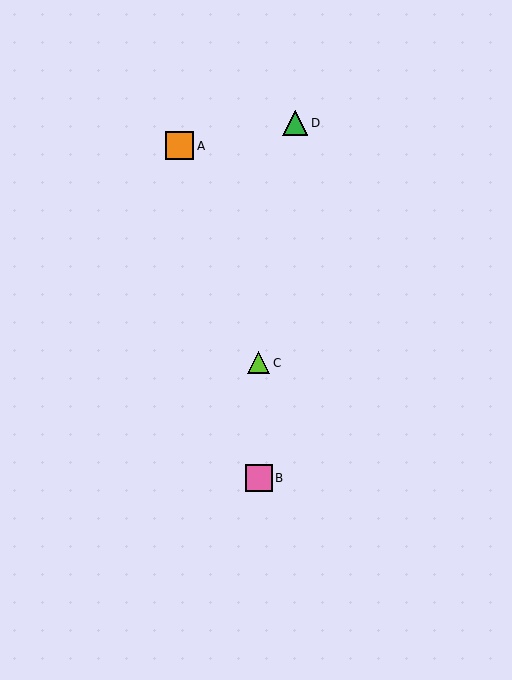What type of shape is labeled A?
Shape A is an orange square.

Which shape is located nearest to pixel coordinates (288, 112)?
The green triangle (labeled D) at (295, 123) is nearest to that location.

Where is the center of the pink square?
The center of the pink square is at (259, 478).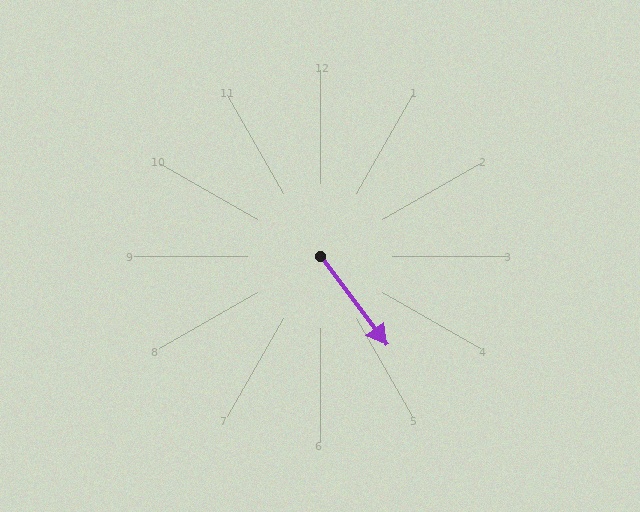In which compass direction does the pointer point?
Southeast.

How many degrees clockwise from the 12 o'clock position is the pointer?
Approximately 143 degrees.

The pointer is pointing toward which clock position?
Roughly 5 o'clock.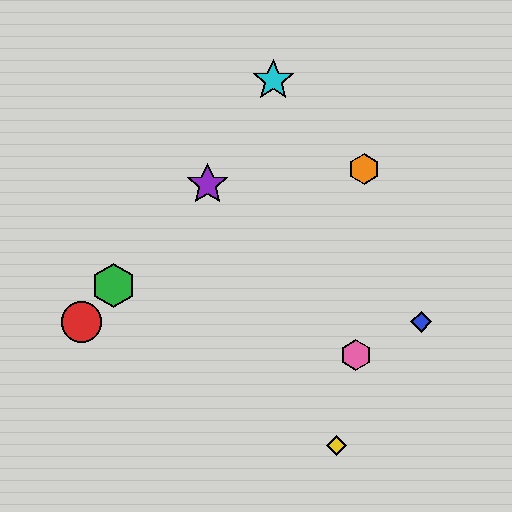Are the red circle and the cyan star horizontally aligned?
No, the red circle is at y≈322 and the cyan star is at y≈80.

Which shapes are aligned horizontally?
The red circle, the blue diamond are aligned horizontally.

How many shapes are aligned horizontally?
2 shapes (the red circle, the blue diamond) are aligned horizontally.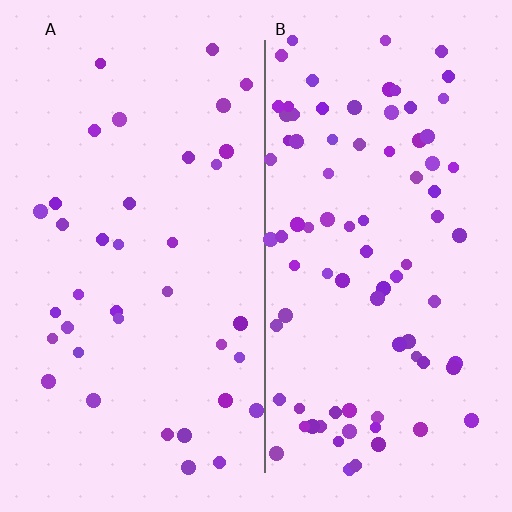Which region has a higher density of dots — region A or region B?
B (the right).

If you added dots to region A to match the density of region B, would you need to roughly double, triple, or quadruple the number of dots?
Approximately double.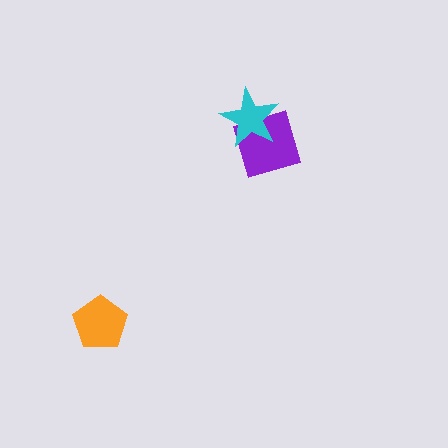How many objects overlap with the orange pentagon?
0 objects overlap with the orange pentagon.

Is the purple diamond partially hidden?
Yes, it is partially covered by another shape.